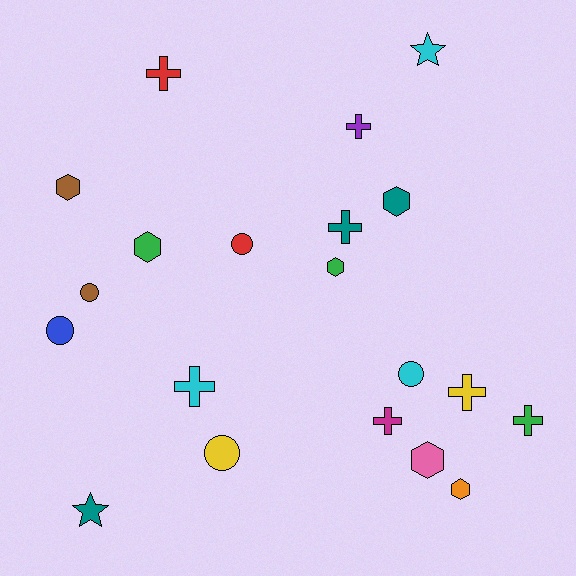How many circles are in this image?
There are 5 circles.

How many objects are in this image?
There are 20 objects.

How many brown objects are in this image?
There are 2 brown objects.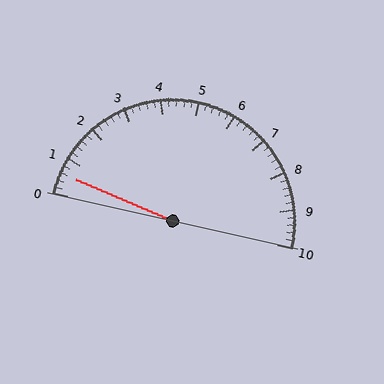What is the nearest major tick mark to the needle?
The nearest major tick mark is 1.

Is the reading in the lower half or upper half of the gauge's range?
The reading is in the lower half of the range (0 to 10).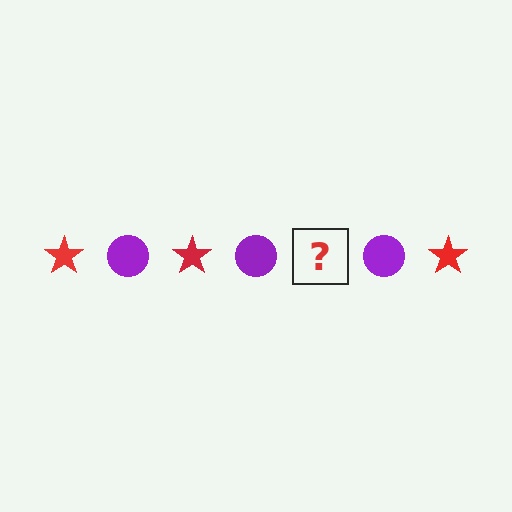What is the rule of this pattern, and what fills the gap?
The rule is that the pattern alternates between red star and purple circle. The gap should be filled with a red star.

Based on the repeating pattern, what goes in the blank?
The blank should be a red star.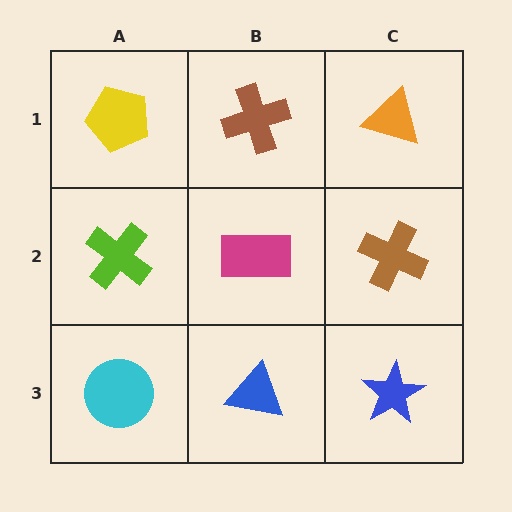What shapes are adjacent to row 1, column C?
A brown cross (row 2, column C), a brown cross (row 1, column B).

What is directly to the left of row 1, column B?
A yellow pentagon.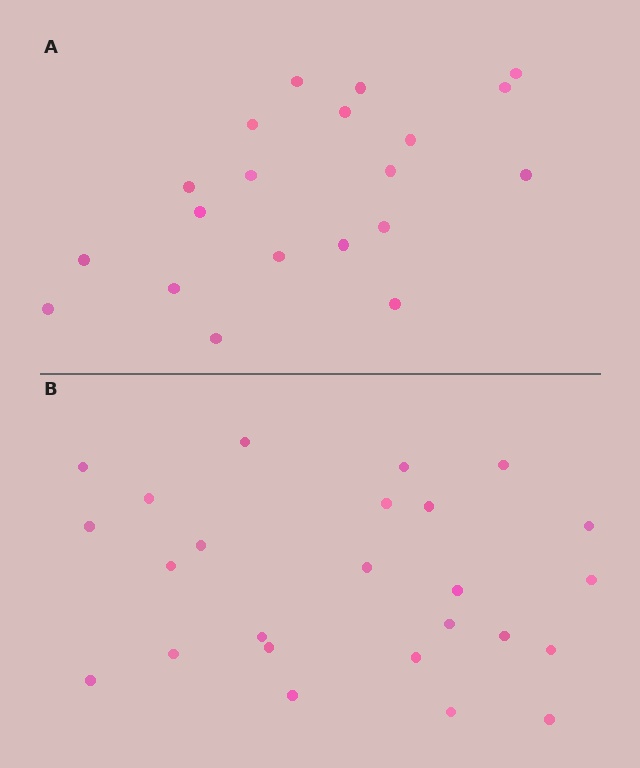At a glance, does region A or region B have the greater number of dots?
Region B (the bottom region) has more dots.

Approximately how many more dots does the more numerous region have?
Region B has about 5 more dots than region A.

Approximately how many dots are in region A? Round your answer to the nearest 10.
About 20 dots.